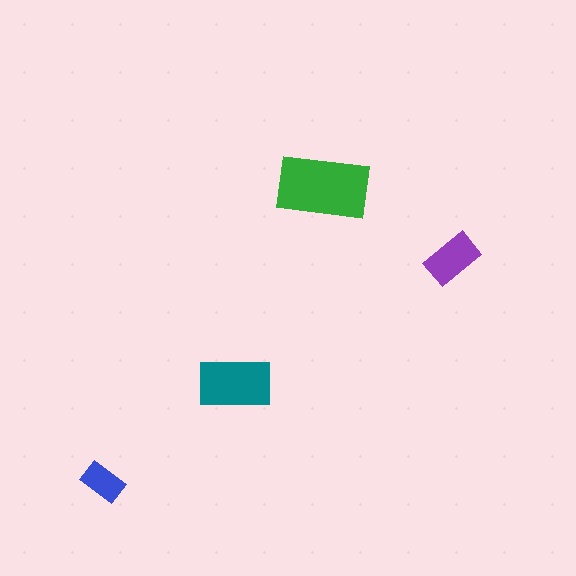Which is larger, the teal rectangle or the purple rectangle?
The teal one.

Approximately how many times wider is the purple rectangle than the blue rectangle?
About 1.5 times wider.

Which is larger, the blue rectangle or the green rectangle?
The green one.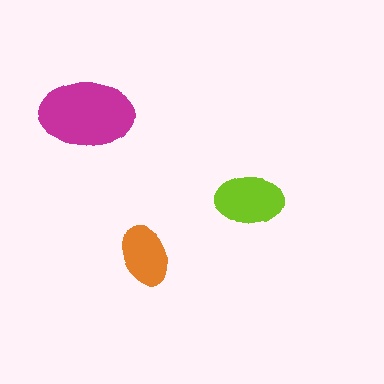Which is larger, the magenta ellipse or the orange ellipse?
The magenta one.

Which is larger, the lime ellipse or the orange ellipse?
The lime one.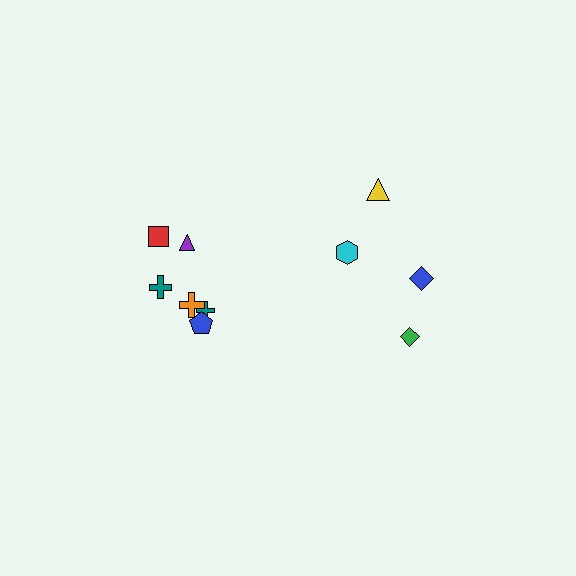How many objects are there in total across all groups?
There are 10 objects.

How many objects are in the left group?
There are 6 objects.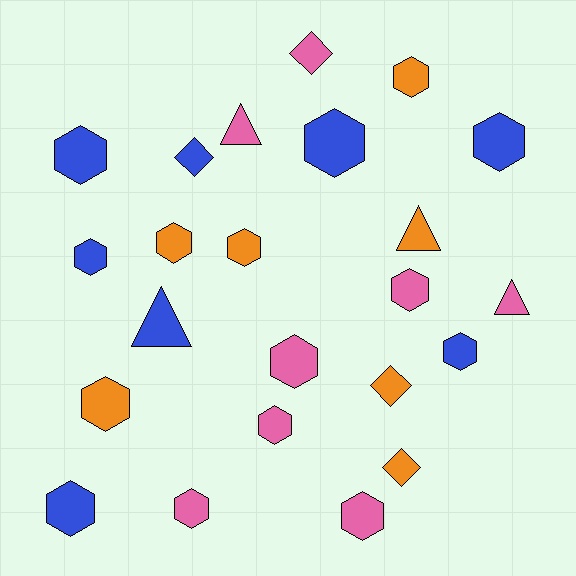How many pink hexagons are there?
There are 5 pink hexagons.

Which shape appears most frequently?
Hexagon, with 15 objects.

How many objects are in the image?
There are 23 objects.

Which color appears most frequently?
Pink, with 8 objects.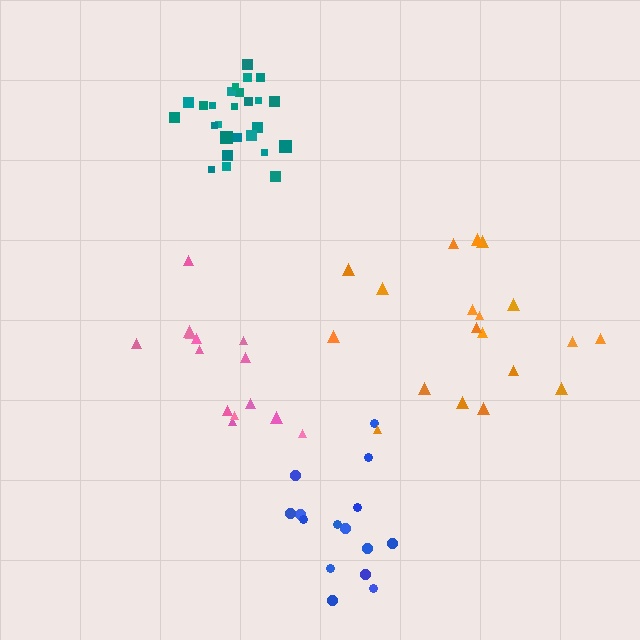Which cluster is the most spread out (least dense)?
Pink.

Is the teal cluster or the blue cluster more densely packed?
Teal.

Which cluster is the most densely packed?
Teal.